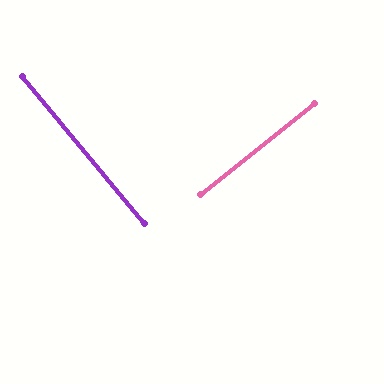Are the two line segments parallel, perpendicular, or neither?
Perpendicular — they meet at approximately 89°.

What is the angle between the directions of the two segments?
Approximately 89 degrees.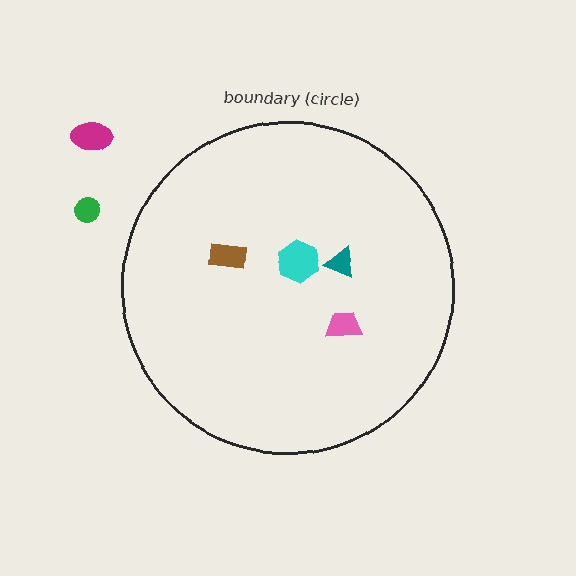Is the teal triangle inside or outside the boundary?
Inside.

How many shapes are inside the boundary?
4 inside, 2 outside.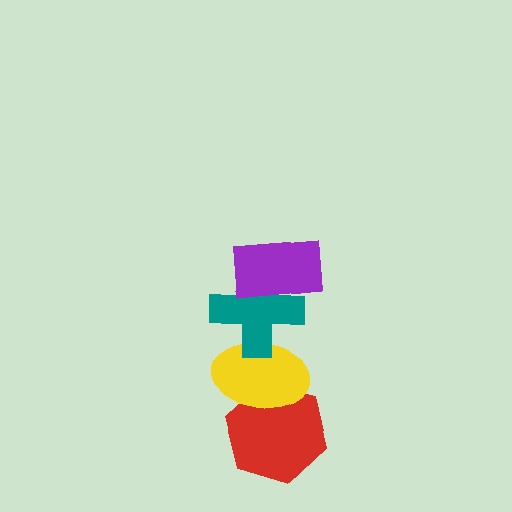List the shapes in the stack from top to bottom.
From top to bottom: the purple rectangle, the teal cross, the yellow ellipse, the red hexagon.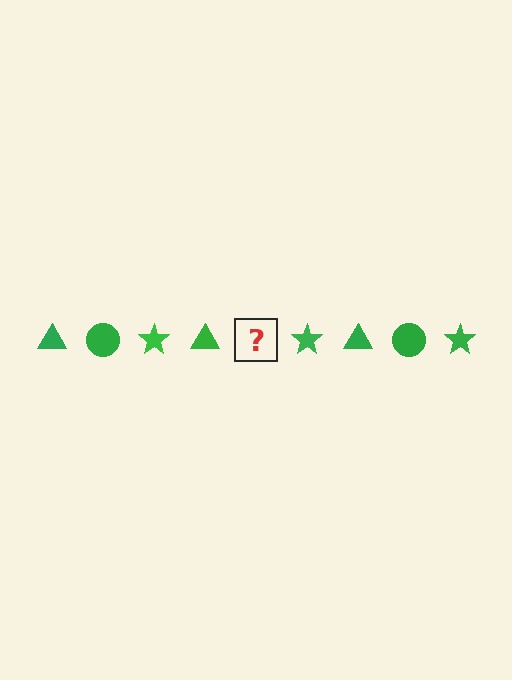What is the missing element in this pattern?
The missing element is a green circle.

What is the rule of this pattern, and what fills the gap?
The rule is that the pattern cycles through triangle, circle, star shapes in green. The gap should be filled with a green circle.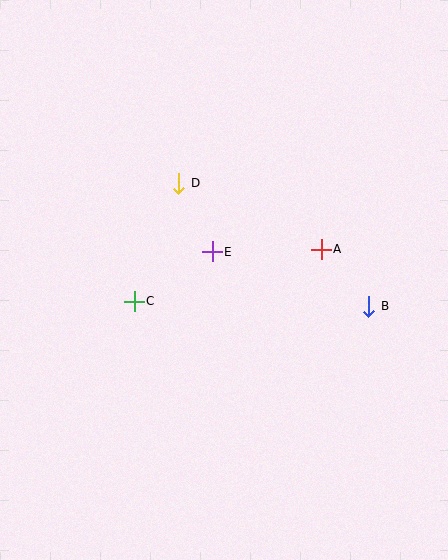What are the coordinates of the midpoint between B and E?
The midpoint between B and E is at (291, 279).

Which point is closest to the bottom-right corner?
Point B is closest to the bottom-right corner.